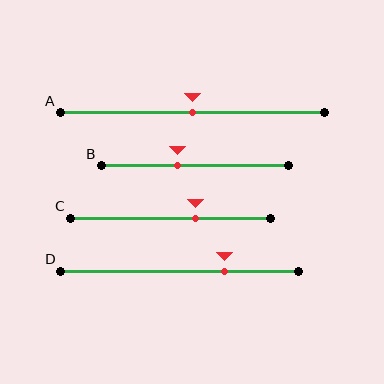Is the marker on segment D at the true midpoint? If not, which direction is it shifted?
No, the marker on segment D is shifted to the right by about 19% of the segment length.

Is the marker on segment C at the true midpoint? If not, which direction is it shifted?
No, the marker on segment C is shifted to the right by about 12% of the segment length.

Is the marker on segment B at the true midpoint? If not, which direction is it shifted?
No, the marker on segment B is shifted to the left by about 9% of the segment length.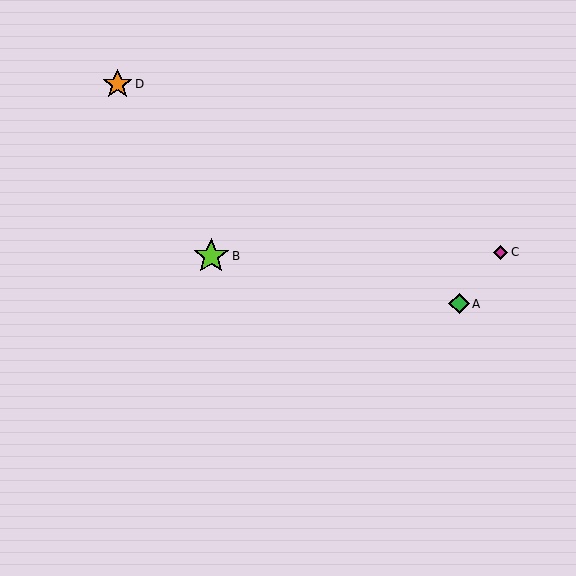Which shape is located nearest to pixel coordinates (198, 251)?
The lime star (labeled B) at (211, 256) is nearest to that location.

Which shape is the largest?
The lime star (labeled B) is the largest.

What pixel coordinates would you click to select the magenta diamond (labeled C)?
Click at (500, 252) to select the magenta diamond C.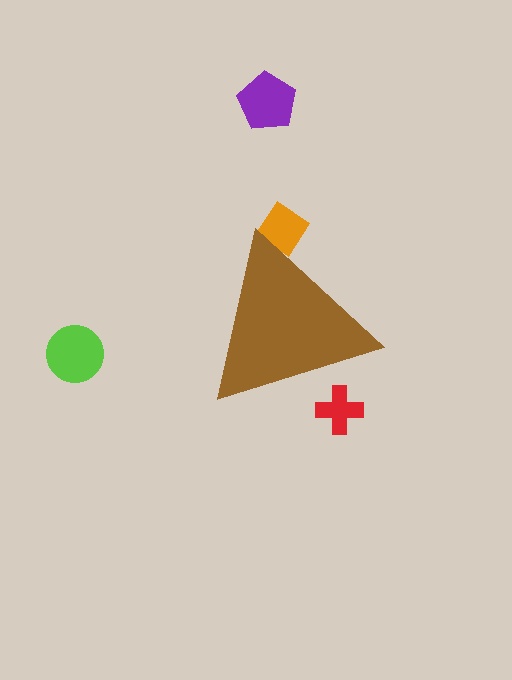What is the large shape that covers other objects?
A brown triangle.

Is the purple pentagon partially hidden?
No, the purple pentagon is fully visible.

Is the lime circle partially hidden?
No, the lime circle is fully visible.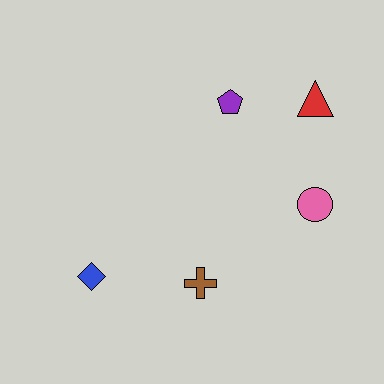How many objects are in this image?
There are 5 objects.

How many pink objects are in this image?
There is 1 pink object.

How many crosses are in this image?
There is 1 cross.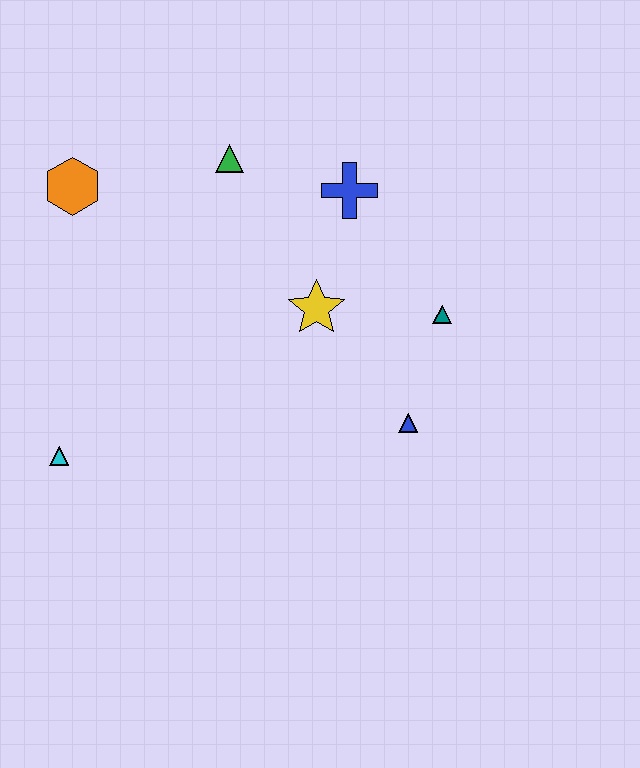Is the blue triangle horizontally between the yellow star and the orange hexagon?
No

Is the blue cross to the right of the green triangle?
Yes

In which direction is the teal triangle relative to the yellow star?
The teal triangle is to the right of the yellow star.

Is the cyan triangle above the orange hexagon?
No